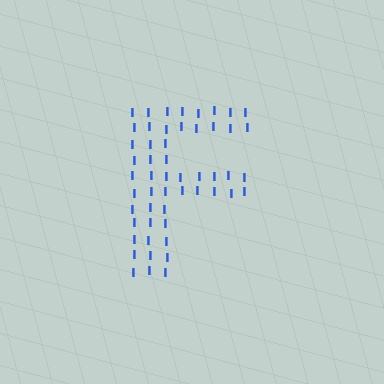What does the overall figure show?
The overall figure shows the letter F.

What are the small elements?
The small elements are letter I's.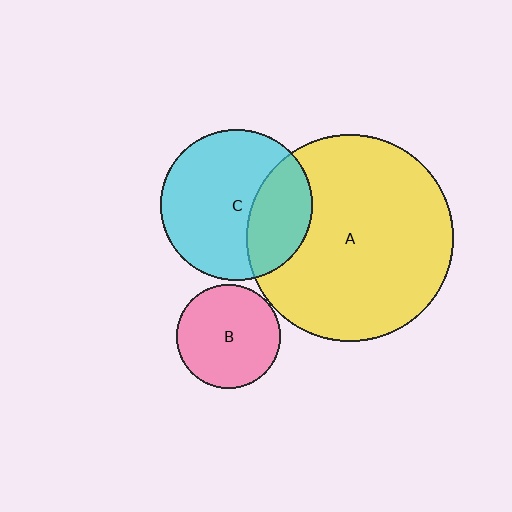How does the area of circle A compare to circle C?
Approximately 1.9 times.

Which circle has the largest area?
Circle A (yellow).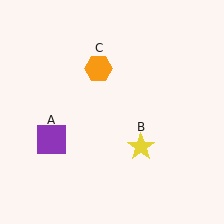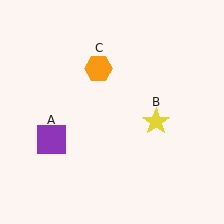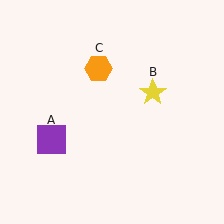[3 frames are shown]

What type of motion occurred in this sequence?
The yellow star (object B) rotated counterclockwise around the center of the scene.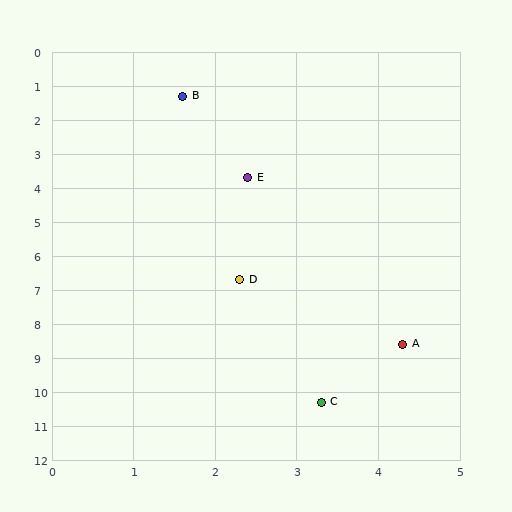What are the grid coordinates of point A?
Point A is at approximately (4.3, 8.6).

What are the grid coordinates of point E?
Point E is at approximately (2.4, 3.7).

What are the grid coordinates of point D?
Point D is at approximately (2.3, 6.7).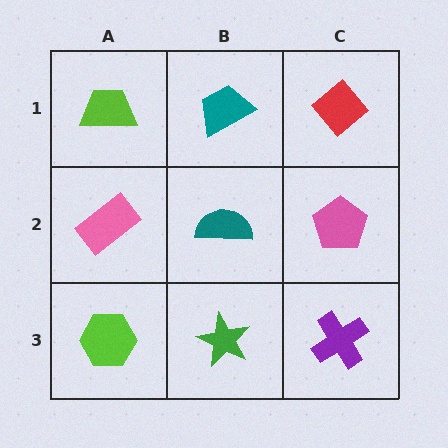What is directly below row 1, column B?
A teal semicircle.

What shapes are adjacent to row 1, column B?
A teal semicircle (row 2, column B), a lime trapezoid (row 1, column A), a red diamond (row 1, column C).